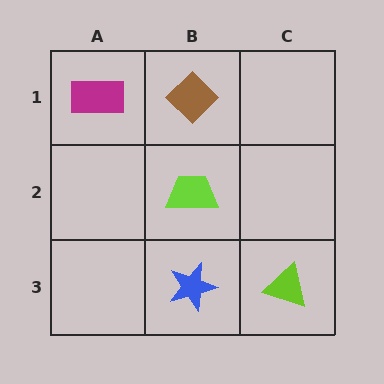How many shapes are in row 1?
2 shapes.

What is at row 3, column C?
A lime triangle.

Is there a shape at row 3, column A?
No, that cell is empty.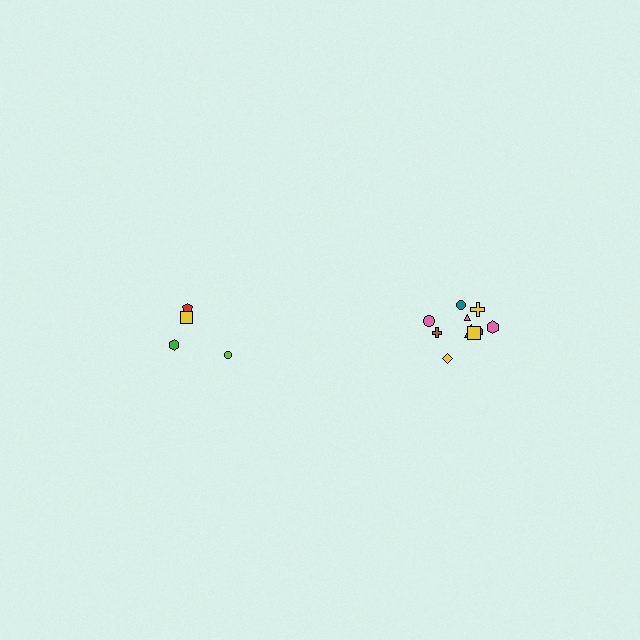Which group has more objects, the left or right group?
The right group.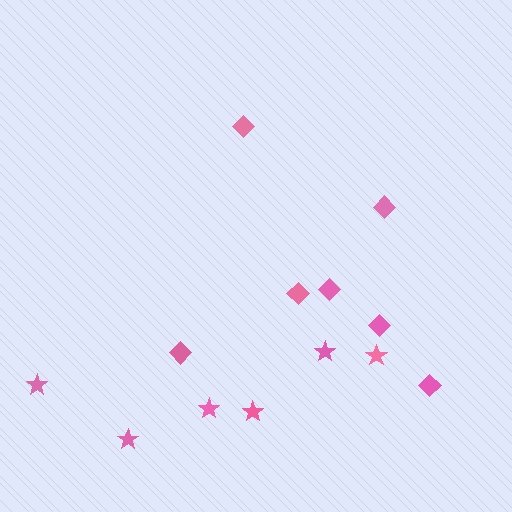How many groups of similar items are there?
There are 2 groups: one group of diamonds (7) and one group of stars (6).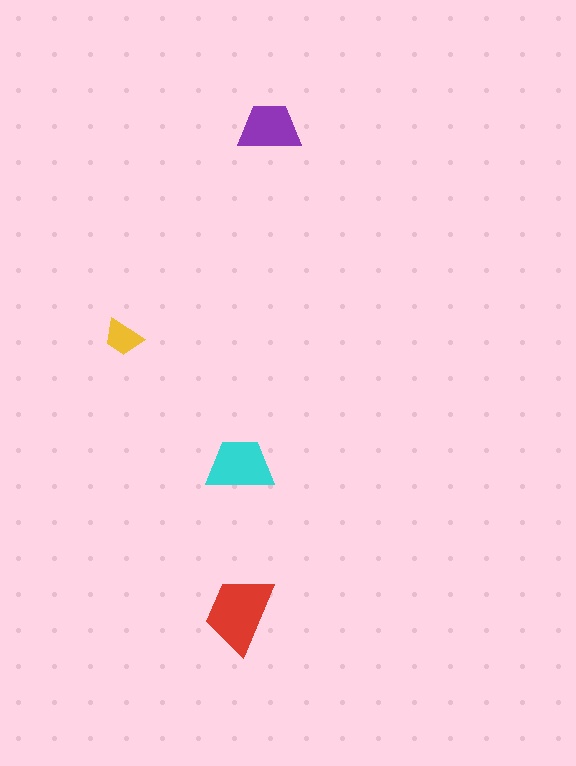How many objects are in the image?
There are 4 objects in the image.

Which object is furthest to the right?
The purple trapezoid is rightmost.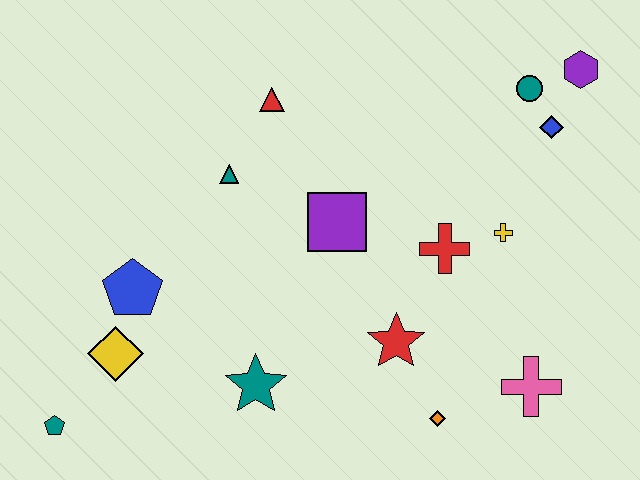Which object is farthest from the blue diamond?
The teal pentagon is farthest from the blue diamond.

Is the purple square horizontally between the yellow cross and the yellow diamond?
Yes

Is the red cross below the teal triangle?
Yes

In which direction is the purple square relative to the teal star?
The purple square is above the teal star.